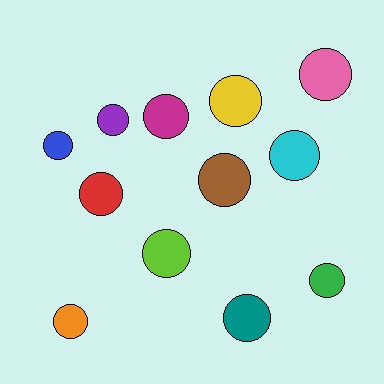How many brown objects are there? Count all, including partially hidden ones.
There is 1 brown object.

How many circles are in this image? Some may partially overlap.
There are 12 circles.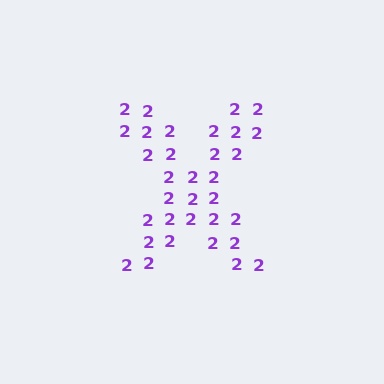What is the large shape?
The large shape is the letter X.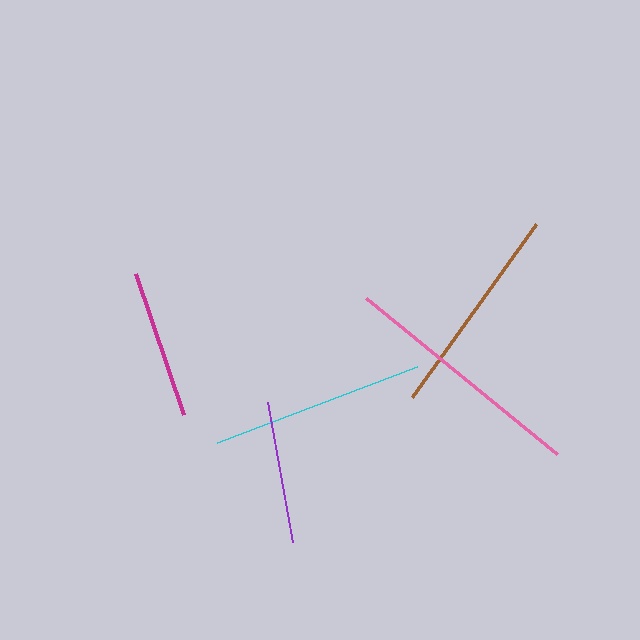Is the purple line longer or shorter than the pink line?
The pink line is longer than the purple line.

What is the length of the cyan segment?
The cyan segment is approximately 214 pixels long.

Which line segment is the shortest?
The purple line is the shortest at approximately 143 pixels.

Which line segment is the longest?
The pink line is the longest at approximately 246 pixels.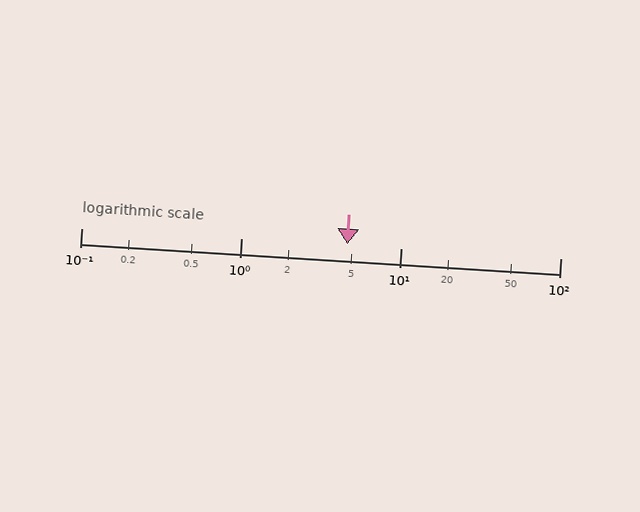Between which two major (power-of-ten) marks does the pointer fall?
The pointer is between 1 and 10.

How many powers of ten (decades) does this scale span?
The scale spans 3 decades, from 0.1 to 100.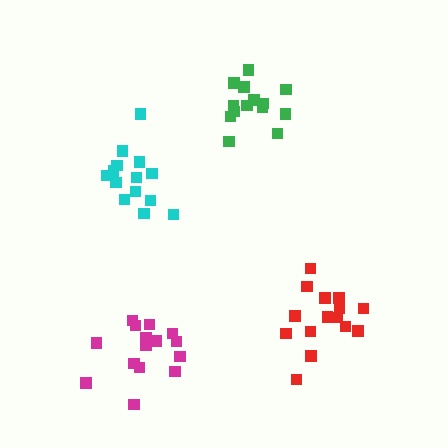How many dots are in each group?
Group 1: 14 dots, Group 2: 14 dots, Group 3: 15 dots, Group 4: 15 dots (58 total).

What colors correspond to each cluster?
The clusters are colored: cyan, green, red, magenta.